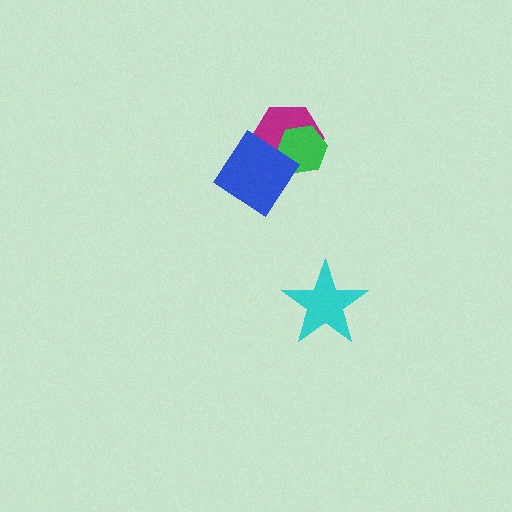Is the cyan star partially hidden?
No, no other shape covers it.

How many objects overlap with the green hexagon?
2 objects overlap with the green hexagon.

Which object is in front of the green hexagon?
The blue diamond is in front of the green hexagon.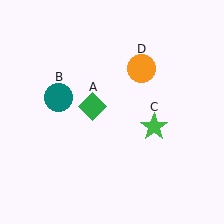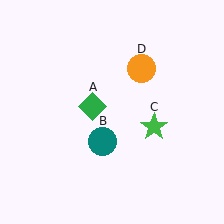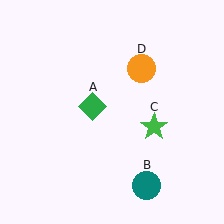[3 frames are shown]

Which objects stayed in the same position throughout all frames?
Green diamond (object A) and green star (object C) and orange circle (object D) remained stationary.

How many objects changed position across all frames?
1 object changed position: teal circle (object B).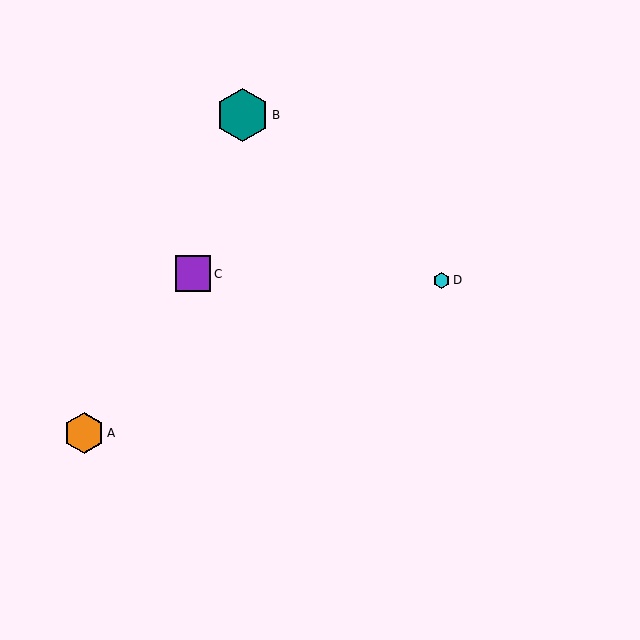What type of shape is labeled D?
Shape D is a cyan hexagon.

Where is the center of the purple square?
The center of the purple square is at (193, 274).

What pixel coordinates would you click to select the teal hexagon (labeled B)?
Click at (242, 115) to select the teal hexagon B.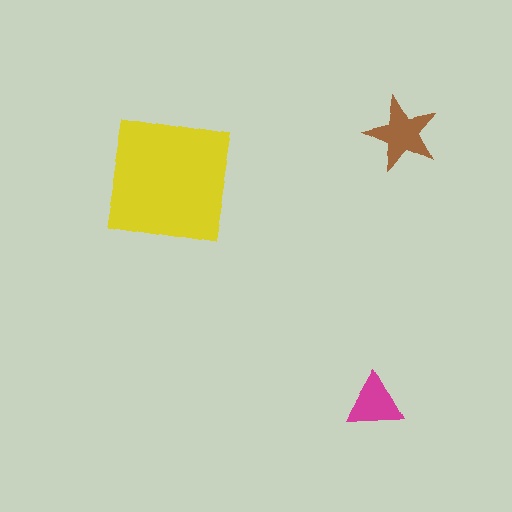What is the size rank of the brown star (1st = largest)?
2nd.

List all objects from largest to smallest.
The yellow square, the brown star, the magenta triangle.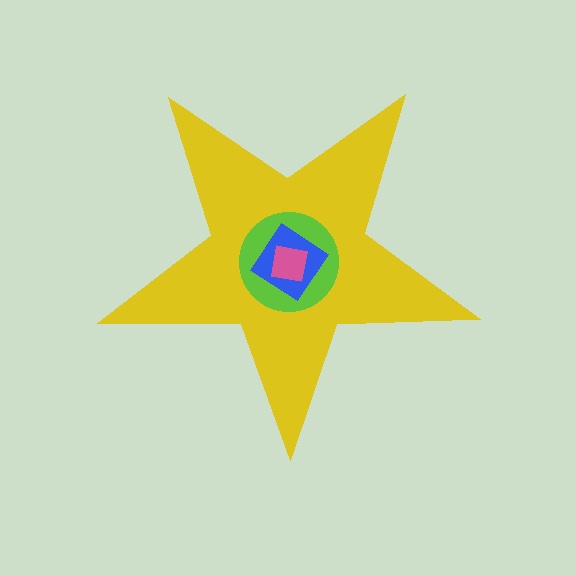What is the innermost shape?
The pink square.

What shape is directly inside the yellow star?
The lime circle.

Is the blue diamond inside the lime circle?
Yes.